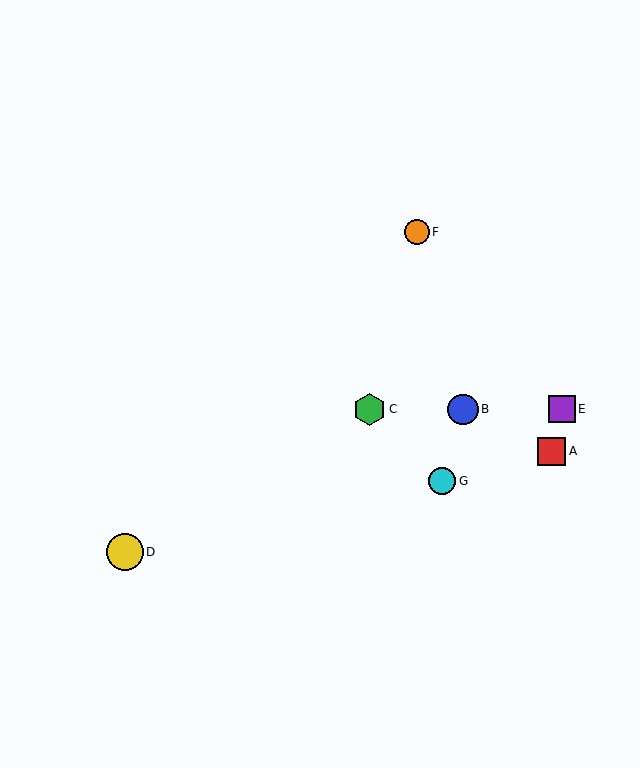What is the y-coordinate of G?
Object G is at y≈481.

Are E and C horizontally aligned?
Yes, both are at y≈409.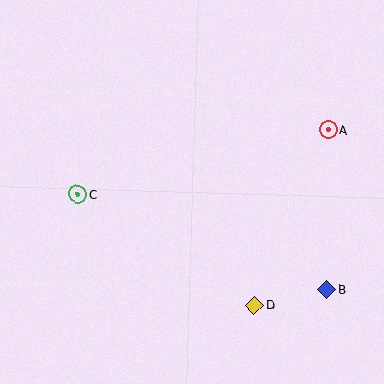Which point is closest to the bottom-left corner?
Point C is closest to the bottom-left corner.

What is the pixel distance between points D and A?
The distance between D and A is 190 pixels.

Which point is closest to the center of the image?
Point C at (77, 194) is closest to the center.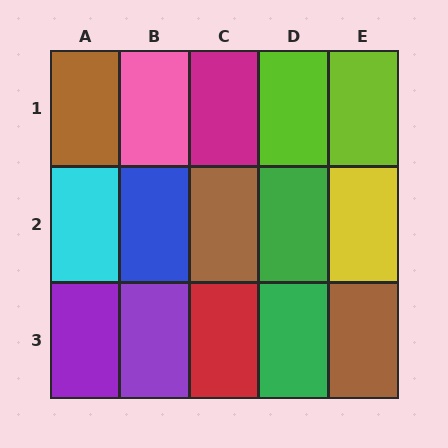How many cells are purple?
2 cells are purple.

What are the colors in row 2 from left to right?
Cyan, blue, brown, green, yellow.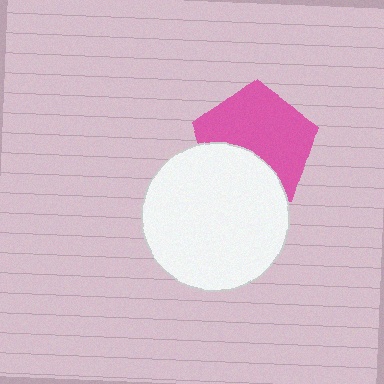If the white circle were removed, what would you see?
You would see the complete pink pentagon.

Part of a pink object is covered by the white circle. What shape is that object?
It is a pentagon.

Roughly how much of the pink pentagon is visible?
Most of it is visible (roughly 65%).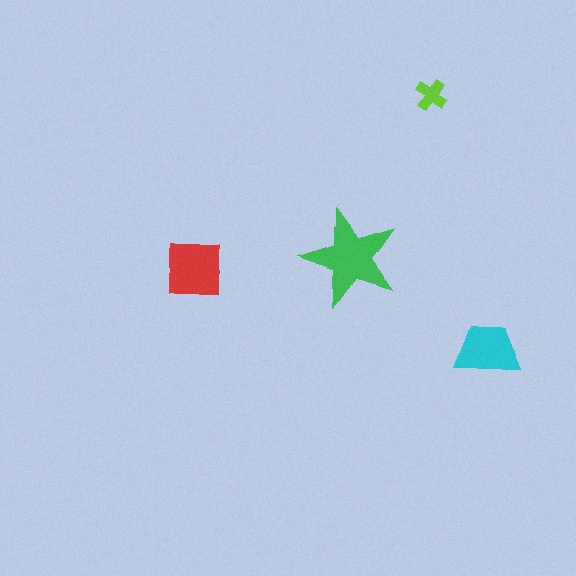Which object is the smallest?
The lime cross.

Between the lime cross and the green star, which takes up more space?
The green star.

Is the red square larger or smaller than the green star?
Smaller.